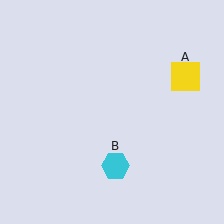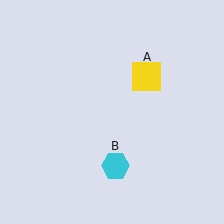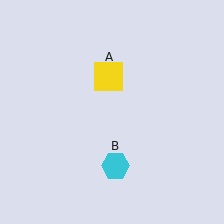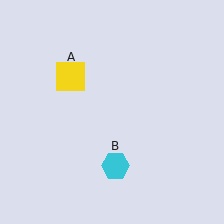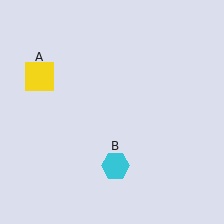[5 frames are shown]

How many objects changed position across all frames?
1 object changed position: yellow square (object A).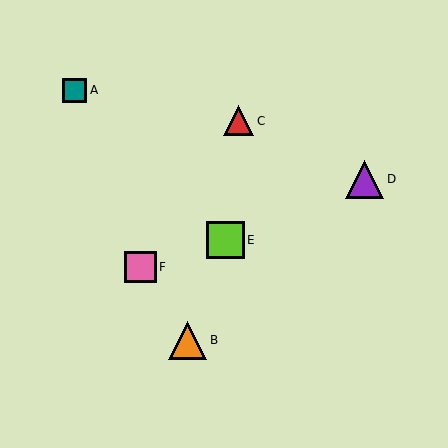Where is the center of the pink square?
The center of the pink square is at (140, 267).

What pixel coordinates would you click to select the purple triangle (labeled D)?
Click at (365, 179) to select the purple triangle D.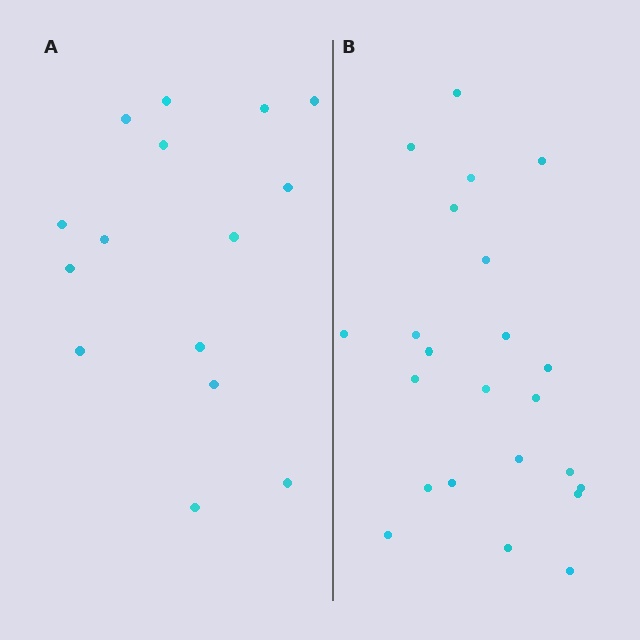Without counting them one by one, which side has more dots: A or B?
Region B (the right region) has more dots.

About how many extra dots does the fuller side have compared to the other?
Region B has roughly 8 or so more dots than region A.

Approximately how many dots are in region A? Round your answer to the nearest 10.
About 20 dots. (The exact count is 15, which rounds to 20.)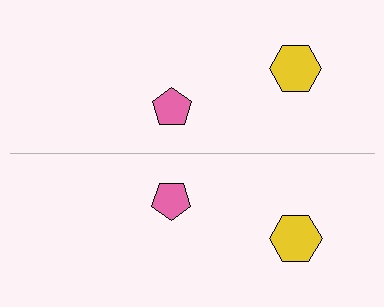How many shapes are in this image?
There are 4 shapes in this image.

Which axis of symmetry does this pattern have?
The pattern has a horizontal axis of symmetry running through the center of the image.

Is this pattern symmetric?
Yes, this pattern has bilateral (reflection) symmetry.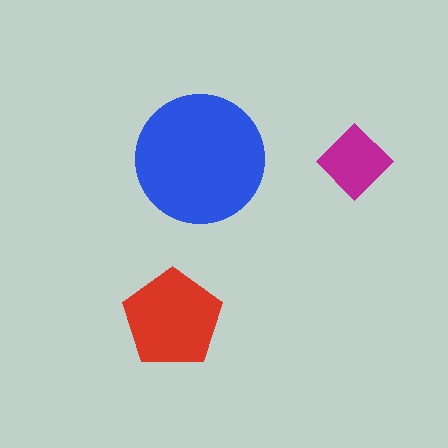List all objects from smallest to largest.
The magenta diamond, the red pentagon, the blue circle.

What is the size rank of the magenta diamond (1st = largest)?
3rd.